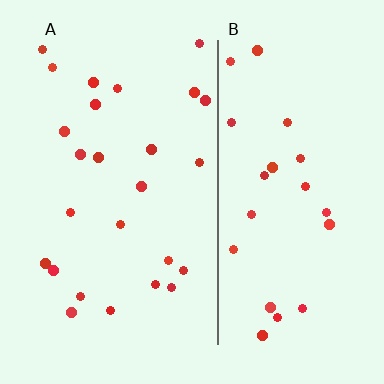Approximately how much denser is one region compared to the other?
Approximately 1.1× — region A over region B.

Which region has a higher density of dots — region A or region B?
A (the left).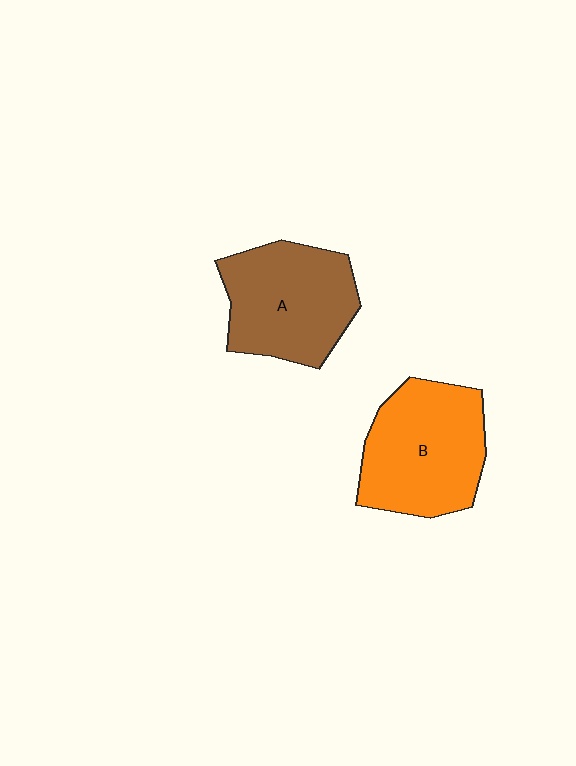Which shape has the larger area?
Shape B (orange).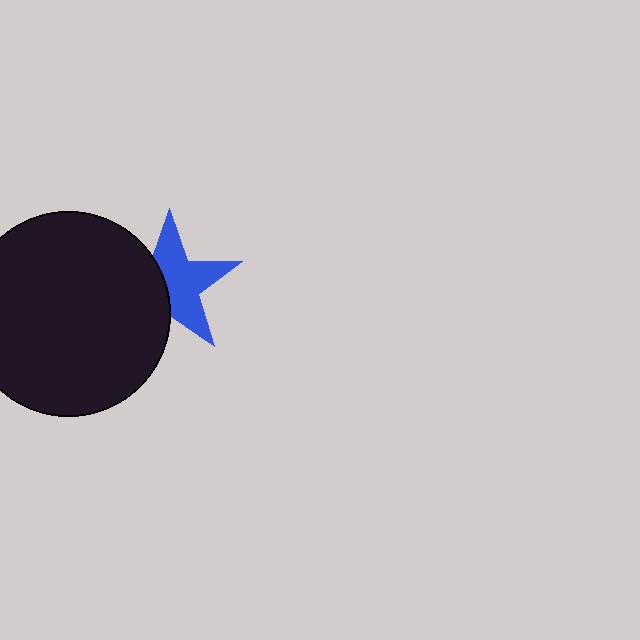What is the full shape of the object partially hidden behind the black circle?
The partially hidden object is a blue star.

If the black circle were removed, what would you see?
You would see the complete blue star.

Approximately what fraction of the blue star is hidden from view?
Roughly 41% of the blue star is hidden behind the black circle.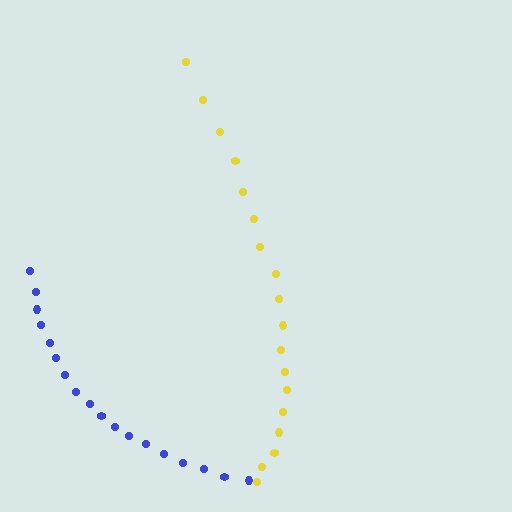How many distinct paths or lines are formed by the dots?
There are 2 distinct paths.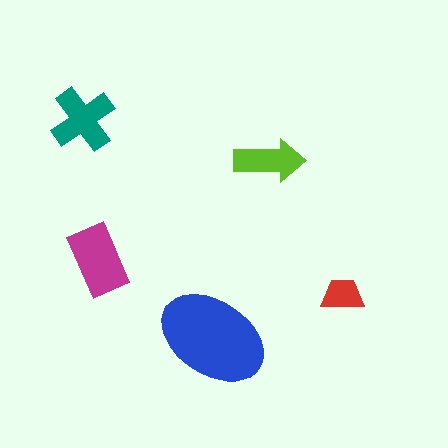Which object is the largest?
The blue ellipse.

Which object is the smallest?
The red trapezoid.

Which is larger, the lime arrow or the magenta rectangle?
The magenta rectangle.